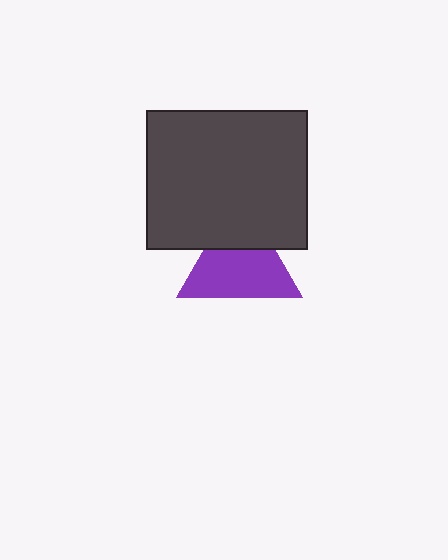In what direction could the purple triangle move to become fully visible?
The purple triangle could move down. That would shift it out from behind the dark gray rectangle entirely.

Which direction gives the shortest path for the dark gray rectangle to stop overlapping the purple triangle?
Moving up gives the shortest separation.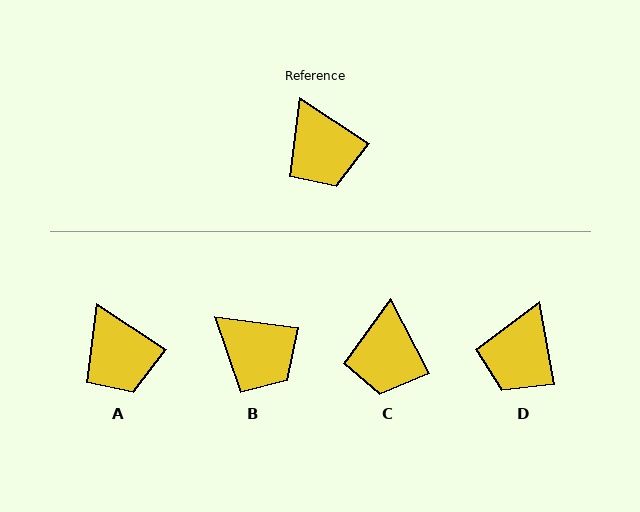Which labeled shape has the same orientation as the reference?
A.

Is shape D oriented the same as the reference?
No, it is off by about 46 degrees.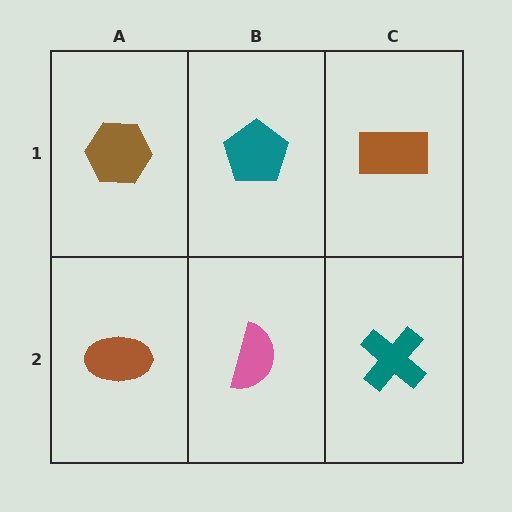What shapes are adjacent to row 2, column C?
A brown rectangle (row 1, column C), a pink semicircle (row 2, column B).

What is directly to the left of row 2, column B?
A brown ellipse.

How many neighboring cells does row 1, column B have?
3.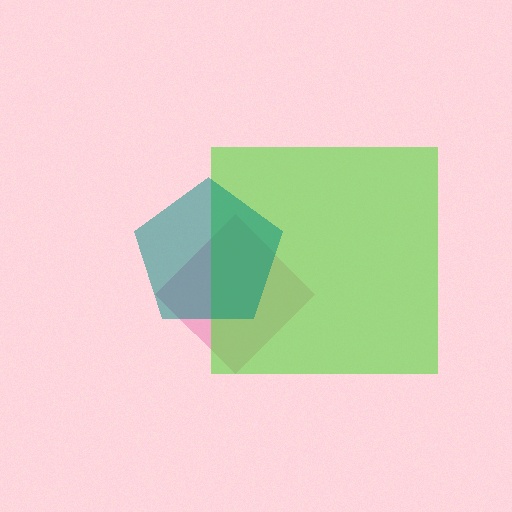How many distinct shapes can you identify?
There are 3 distinct shapes: a pink diamond, a lime square, a teal pentagon.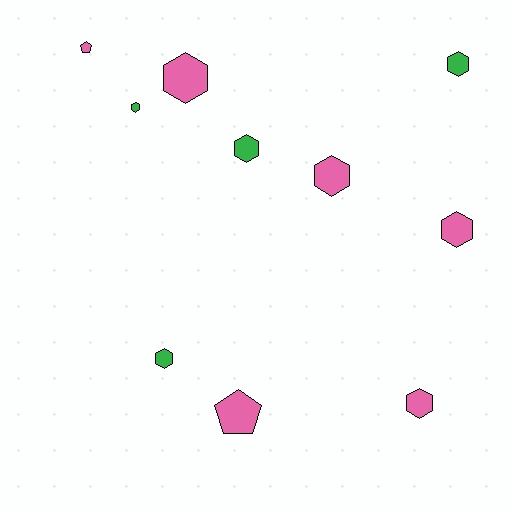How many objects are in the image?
There are 10 objects.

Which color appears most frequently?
Pink, with 6 objects.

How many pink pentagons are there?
There are 2 pink pentagons.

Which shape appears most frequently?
Hexagon, with 8 objects.